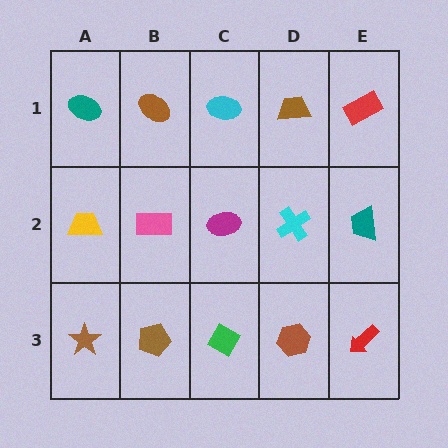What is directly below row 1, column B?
A pink rectangle.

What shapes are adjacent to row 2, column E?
A red rectangle (row 1, column E), a red arrow (row 3, column E), a cyan cross (row 2, column D).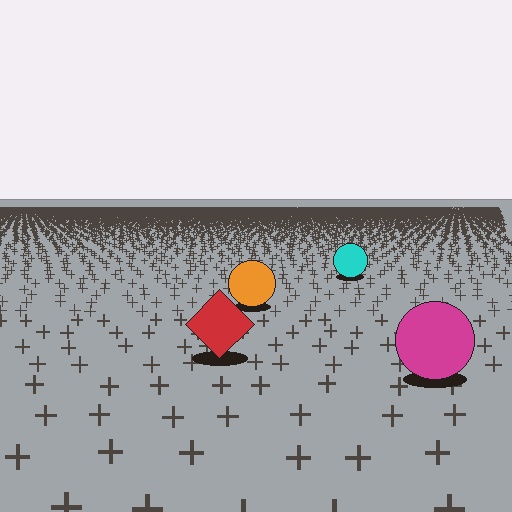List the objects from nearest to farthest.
From nearest to farthest: the magenta circle, the red diamond, the orange circle, the cyan circle.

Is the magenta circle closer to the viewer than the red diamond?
Yes. The magenta circle is closer — you can tell from the texture gradient: the ground texture is coarser near it.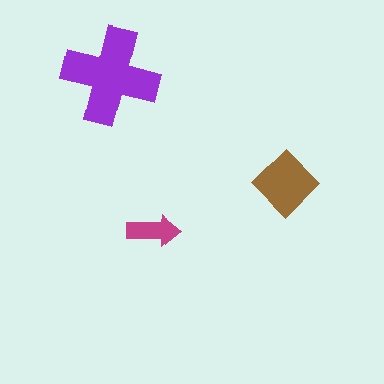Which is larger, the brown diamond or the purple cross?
The purple cross.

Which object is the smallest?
The magenta arrow.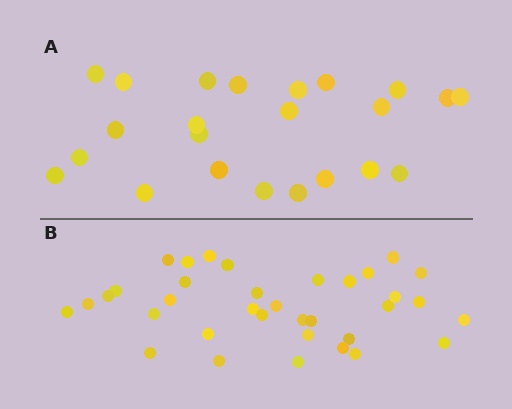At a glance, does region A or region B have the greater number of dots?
Region B (the bottom region) has more dots.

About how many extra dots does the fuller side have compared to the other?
Region B has roughly 12 or so more dots than region A.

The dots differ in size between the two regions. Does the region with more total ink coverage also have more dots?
No. Region A has more total ink coverage because its dots are larger, but region B actually contains more individual dots. Total area can be misleading — the number of items is what matters here.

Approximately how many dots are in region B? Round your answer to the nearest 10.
About 40 dots. (The exact count is 35, which rounds to 40.)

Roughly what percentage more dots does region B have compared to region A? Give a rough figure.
About 50% more.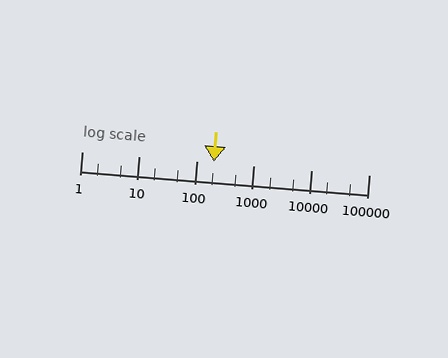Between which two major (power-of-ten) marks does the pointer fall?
The pointer is between 100 and 1000.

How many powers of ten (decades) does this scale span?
The scale spans 5 decades, from 1 to 100000.